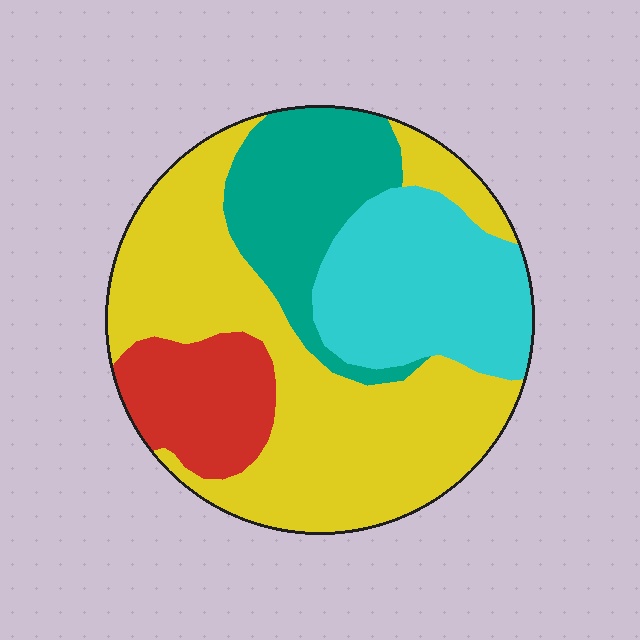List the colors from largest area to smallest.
From largest to smallest: yellow, cyan, teal, red.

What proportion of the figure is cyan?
Cyan covers 22% of the figure.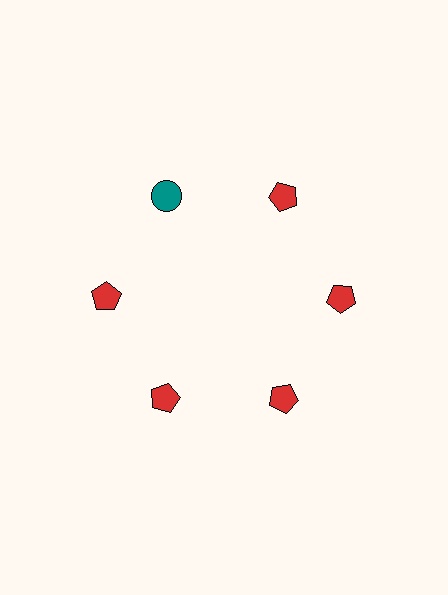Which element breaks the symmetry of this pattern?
The teal circle at roughly the 11 o'clock position breaks the symmetry. All other shapes are red pentagons.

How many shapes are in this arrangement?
There are 6 shapes arranged in a ring pattern.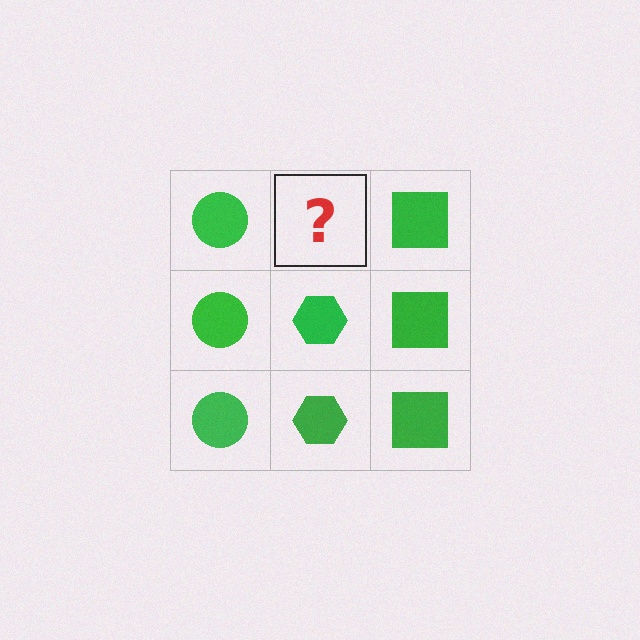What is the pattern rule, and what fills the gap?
The rule is that each column has a consistent shape. The gap should be filled with a green hexagon.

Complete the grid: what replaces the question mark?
The question mark should be replaced with a green hexagon.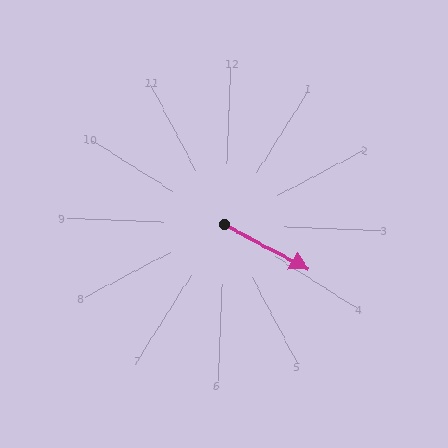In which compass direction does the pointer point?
Southeast.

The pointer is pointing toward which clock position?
Roughly 4 o'clock.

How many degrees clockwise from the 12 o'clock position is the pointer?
Approximately 116 degrees.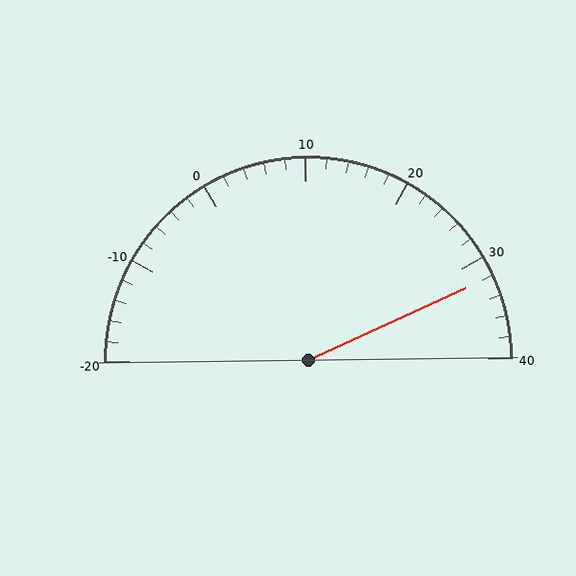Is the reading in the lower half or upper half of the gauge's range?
The reading is in the upper half of the range (-20 to 40).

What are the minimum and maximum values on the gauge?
The gauge ranges from -20 to 40.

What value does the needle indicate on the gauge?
The needle indicates approximately 32.